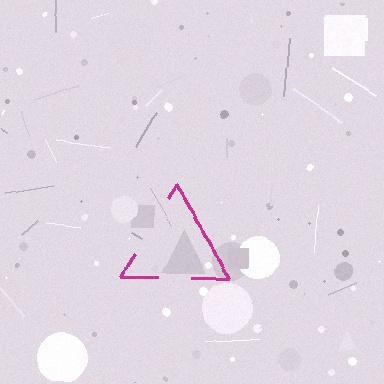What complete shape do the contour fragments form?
The contour fragments form a triangle.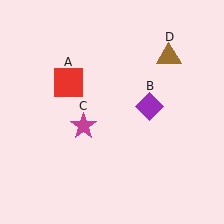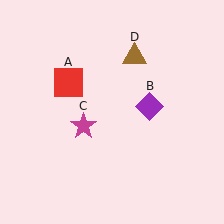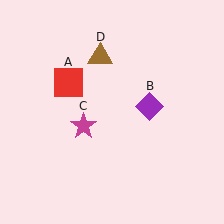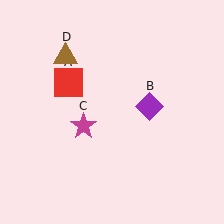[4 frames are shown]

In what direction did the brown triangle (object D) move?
The brown triangle (object D) moved left.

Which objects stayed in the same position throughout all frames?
Red square (object A) and purple diamond (object B) and magenta star (object C) remained stationary.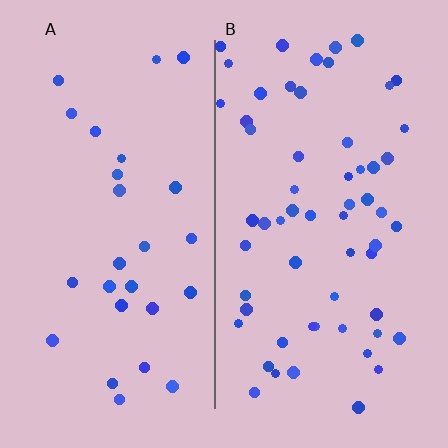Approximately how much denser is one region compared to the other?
Approximately 2.2× — region B over region A.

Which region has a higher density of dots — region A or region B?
B (the right).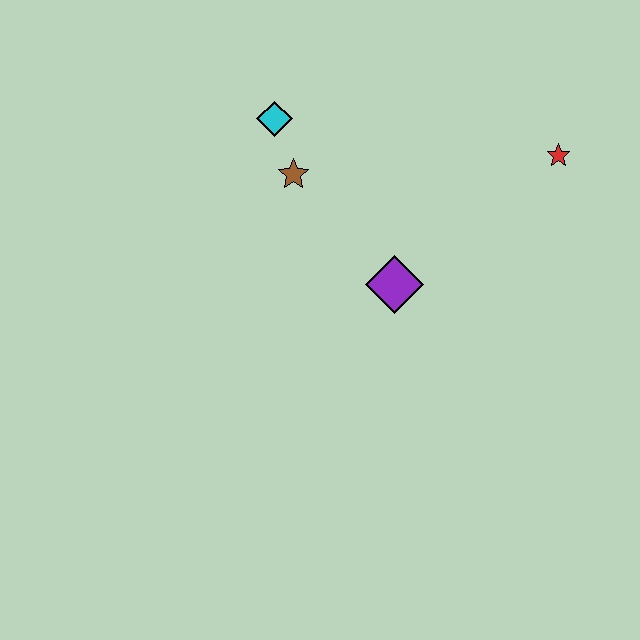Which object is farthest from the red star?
The cyan diamond is farthest from the red star.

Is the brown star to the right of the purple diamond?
No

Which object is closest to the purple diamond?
The brown star is closest to the purple diamond.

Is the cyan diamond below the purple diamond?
No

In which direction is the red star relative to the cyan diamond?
The red star is to the right of the cyan diamond.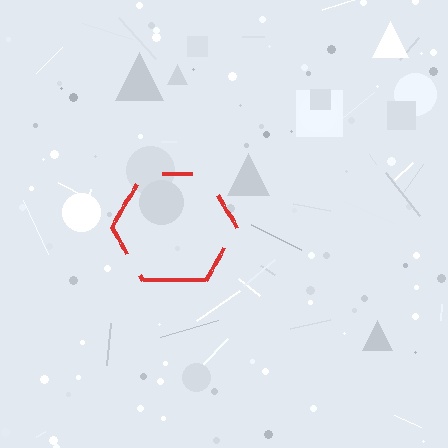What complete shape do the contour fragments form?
The contour fragments form a hexagon.